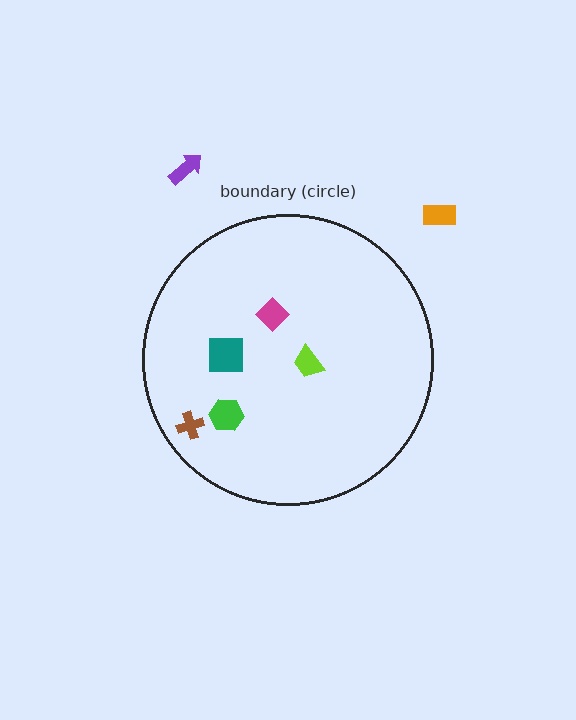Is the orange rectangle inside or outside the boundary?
Outside.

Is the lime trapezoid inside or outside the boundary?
Inside.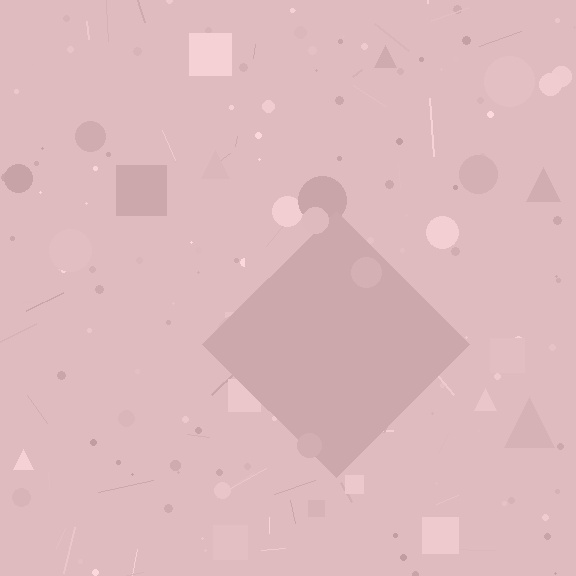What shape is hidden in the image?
A diamond is hidden in the image.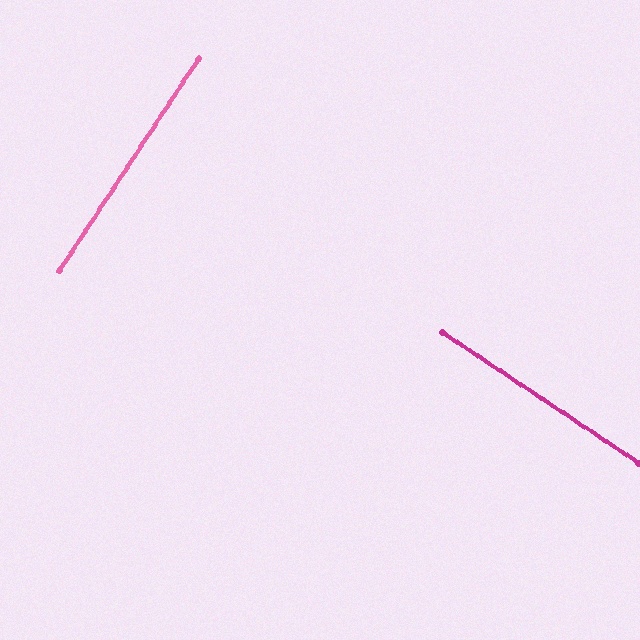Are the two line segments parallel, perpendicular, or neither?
Perpendicular — they meet at approximately 90°.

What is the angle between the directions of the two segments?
Approximately 90 degrees.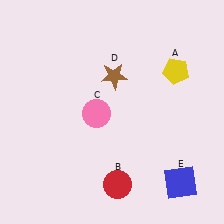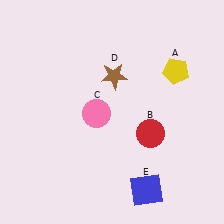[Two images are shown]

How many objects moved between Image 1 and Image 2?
2 objects moved between the two images.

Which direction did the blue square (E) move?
The blue square (E) moved left.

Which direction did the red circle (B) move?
The red circle (B) moved up.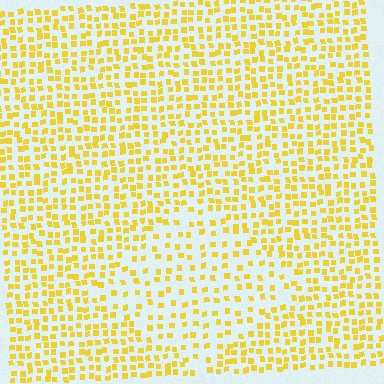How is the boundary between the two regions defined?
The boundary is defined by a change in element density (approximately 1.8x ratio). All elements are the same color, size, and shape.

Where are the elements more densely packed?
The elements are more densely packed outside the diamond boundary.